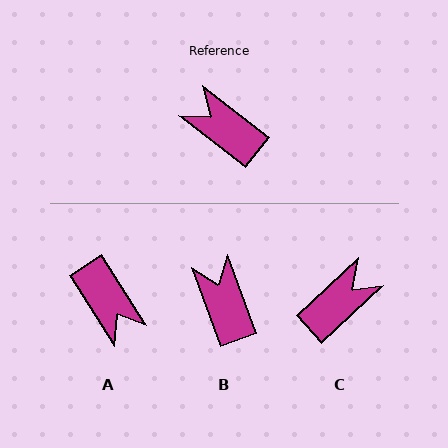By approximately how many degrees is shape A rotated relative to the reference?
Approximately 160 degrees counter-clockwise.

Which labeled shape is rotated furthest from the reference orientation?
A, about 160 degrees away.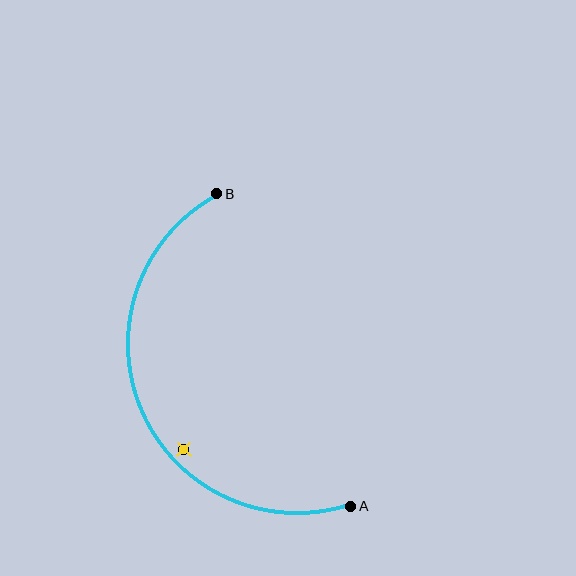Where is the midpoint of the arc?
The arc midpoint is the point on the curve farthest from the straight line joining A and B. It sits to the left of that line.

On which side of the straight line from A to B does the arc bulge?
The arc bulges to the left of the straight line connecting A and B.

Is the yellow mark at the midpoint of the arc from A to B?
No — the yellow mark does not lie on the arc at all. It sits slightly inside the curve.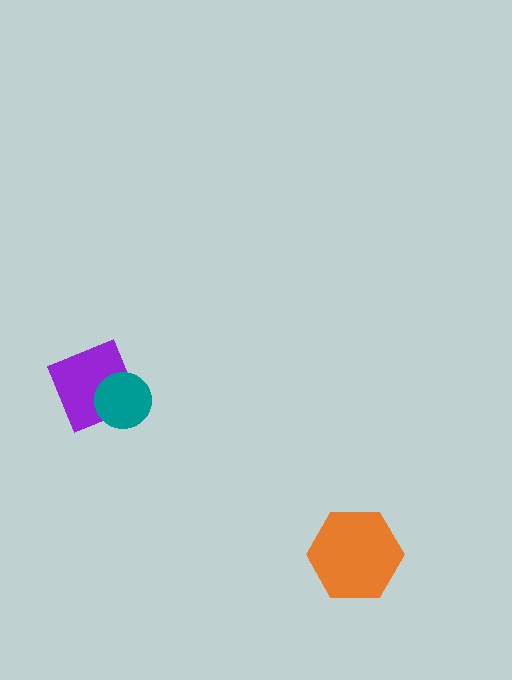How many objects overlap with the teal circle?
1 object overlaps with the teal circle.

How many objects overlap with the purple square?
1 object overlaps with the purple square.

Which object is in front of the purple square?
The teal circle is in front of the purple square.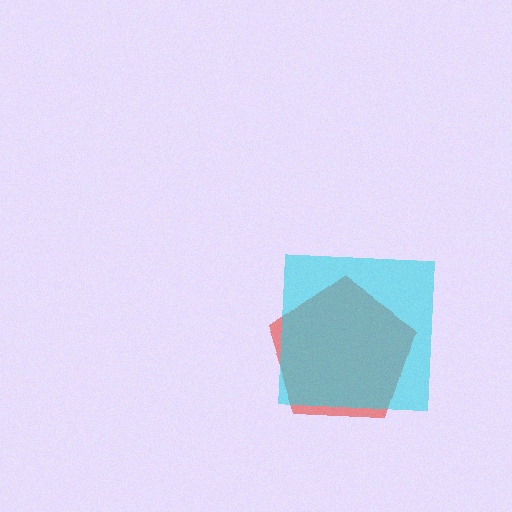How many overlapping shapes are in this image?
There are 2 overlapping shapes in the image.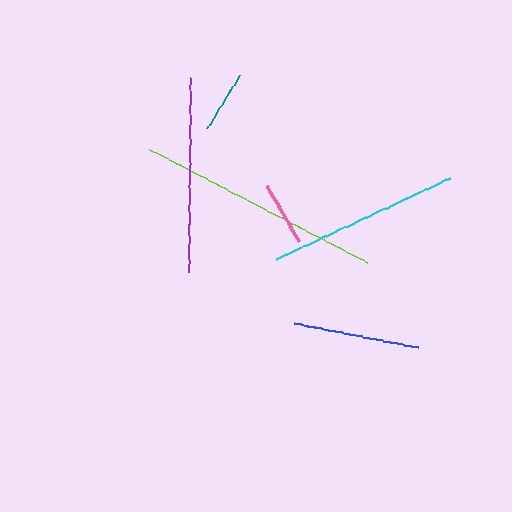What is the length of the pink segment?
The pink segment is approximately 64 pixels long.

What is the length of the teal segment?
The teal segment is approximately 62 pixels long.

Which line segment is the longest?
The lime line is the longest at approximately 245 pixels.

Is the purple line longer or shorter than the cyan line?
The purple line is longer than the cyan line.